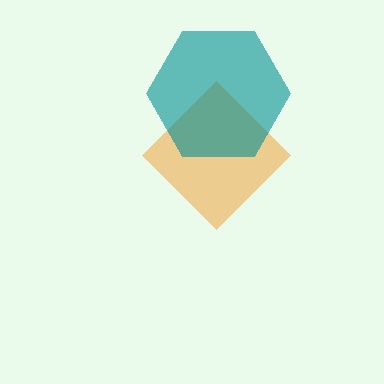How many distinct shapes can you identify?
There are 2 distinct shapes: an orange diamond, a teal hexagon.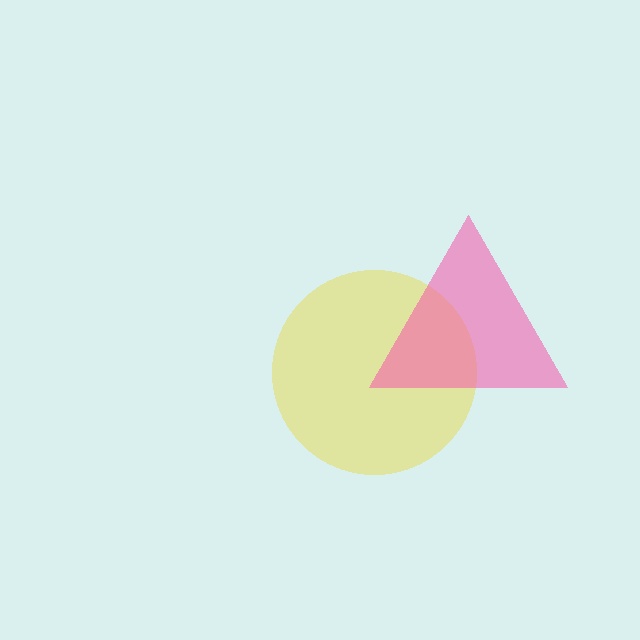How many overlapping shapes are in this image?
There are 2 overlapping shapes in the image.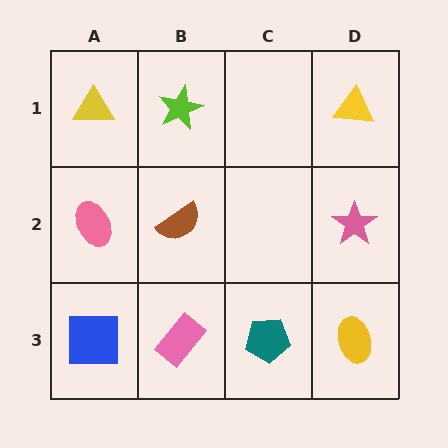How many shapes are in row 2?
3 shapes.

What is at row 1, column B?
A lime star.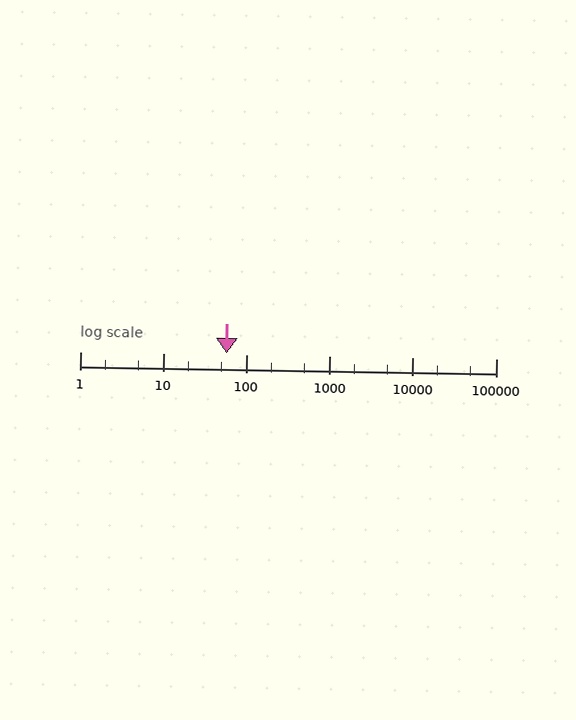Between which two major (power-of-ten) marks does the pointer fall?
The pointer is between 10 and 100.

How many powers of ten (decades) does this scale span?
The scale spans 5 decades, from 1 to 100000.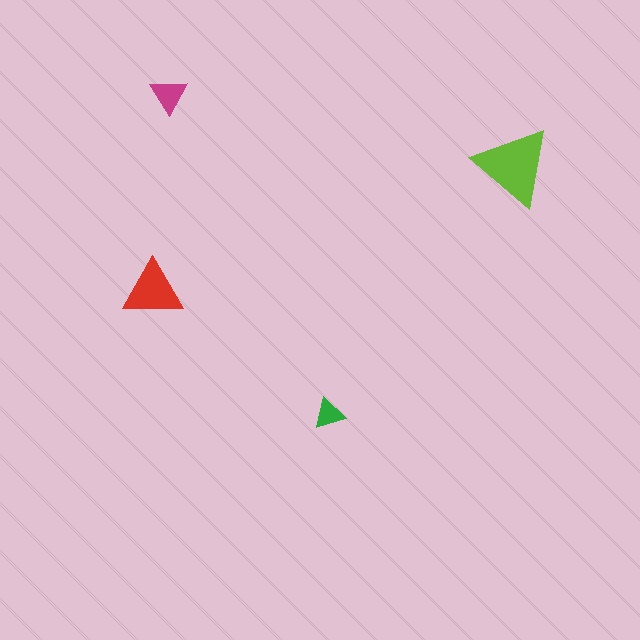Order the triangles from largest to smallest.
the lime one, the red one, the magenta one, the green one.